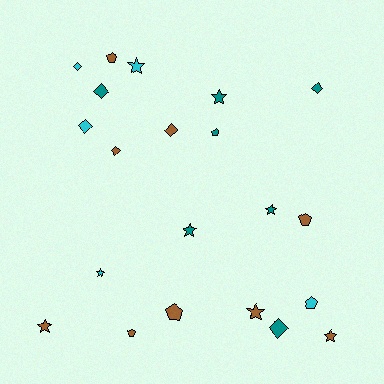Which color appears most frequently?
Brown, with 9 objects.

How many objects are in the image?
There are 21 objects.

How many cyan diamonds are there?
There are 2 cyan diamonds.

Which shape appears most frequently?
Star, with 8 objects.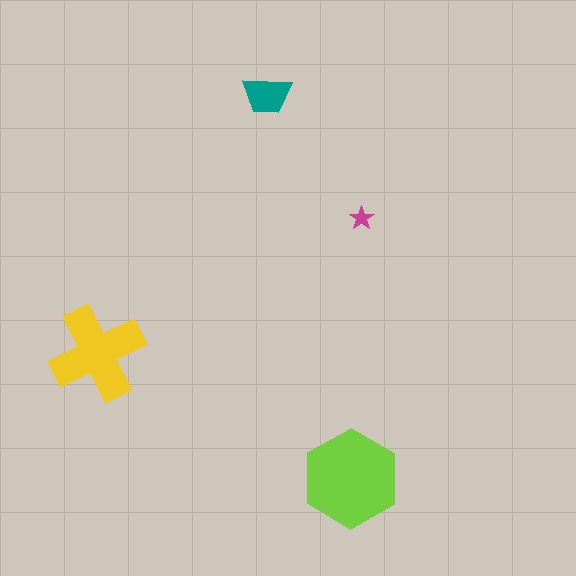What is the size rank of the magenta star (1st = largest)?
4th.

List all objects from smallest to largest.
The magenta star, the teal trapezoid, the yellow cross, the lime hexagon.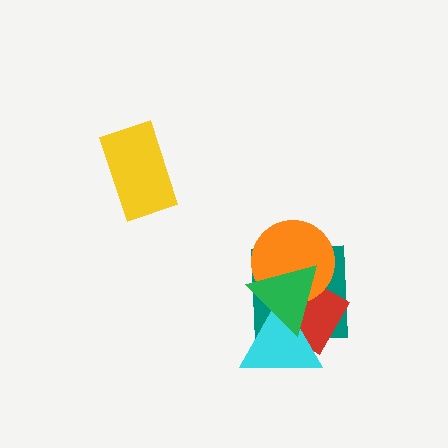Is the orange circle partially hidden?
Yes, it is partially covered by another shape.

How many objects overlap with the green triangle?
4 objects overlap with the green triangle.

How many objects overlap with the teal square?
4 objects overlap with the teal square.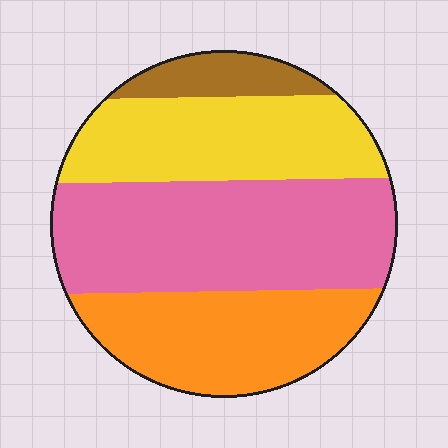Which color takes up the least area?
Brown, at roughly 10%.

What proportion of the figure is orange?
Orange covers around 25% of the figure.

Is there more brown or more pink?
Pink.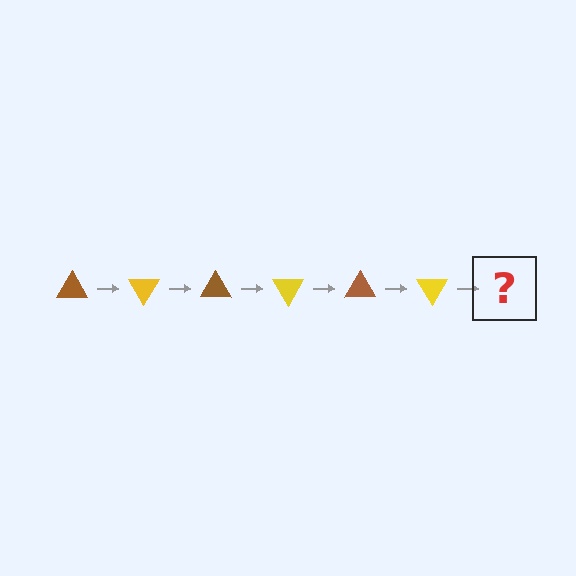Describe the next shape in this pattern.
It should be a brown triangle, rotated 360 degrees from the start.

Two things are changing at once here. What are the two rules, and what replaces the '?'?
The two rules are that it rotates 60 degrees each step and the color cycles through brown and yellow. The '?' should be a brown triangle, rotated 360 degrees from the start.